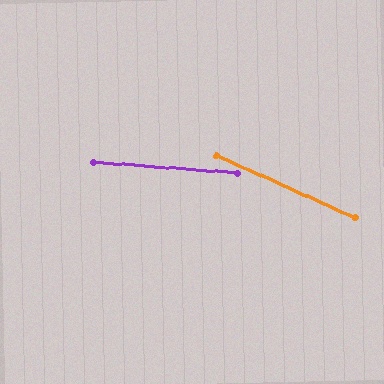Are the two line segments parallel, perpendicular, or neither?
Neither parallel nor perpendicular — they differ by about 20°.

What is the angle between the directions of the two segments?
Approximately 20 degrees.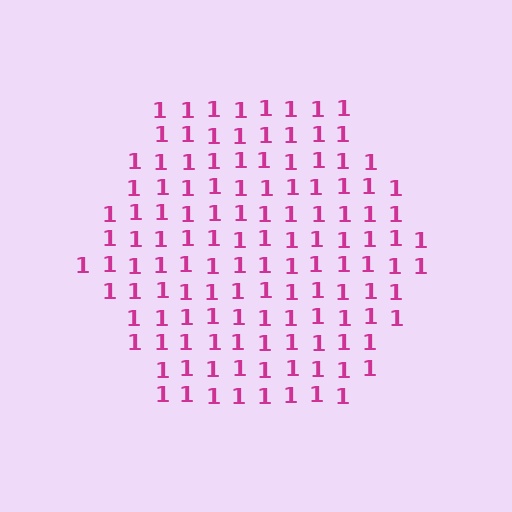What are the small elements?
The small elements are digit 1's.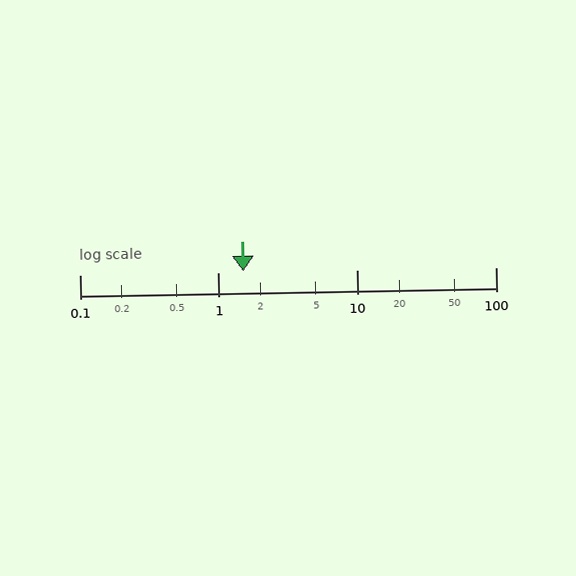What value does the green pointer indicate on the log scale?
The pointer indicates approximately 1.5.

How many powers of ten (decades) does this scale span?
The scale spans 3 decades, from 0.1 to 100.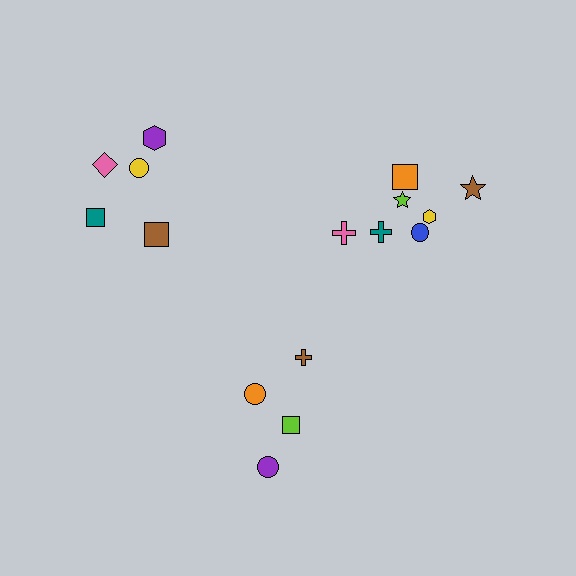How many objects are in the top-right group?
There are 7 objects.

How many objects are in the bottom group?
There are 4 objects.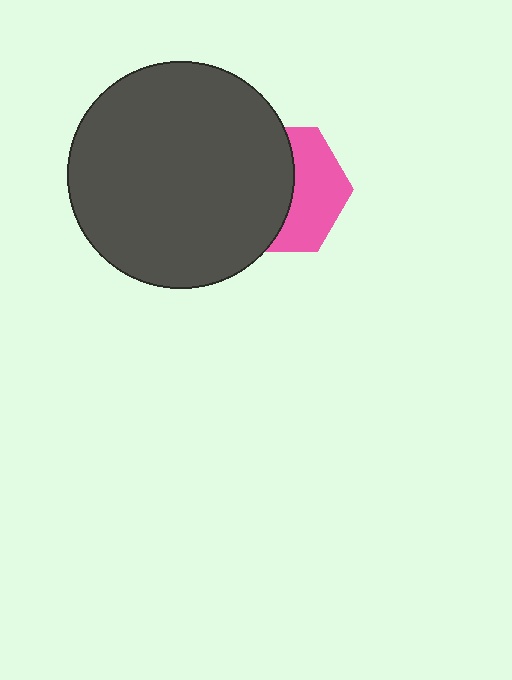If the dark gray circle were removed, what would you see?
You would see the complete pink hexagon.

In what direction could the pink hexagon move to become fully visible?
The pink hexagon could move right. That would shift it out from behind the dark gray circle entirely.